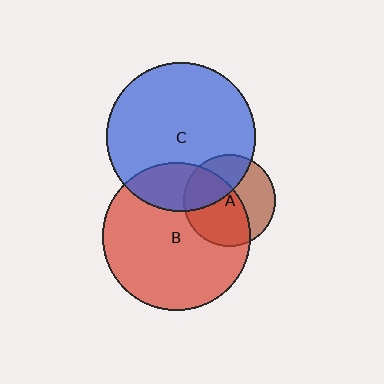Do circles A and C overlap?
Yes.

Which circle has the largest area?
Circle C (blue).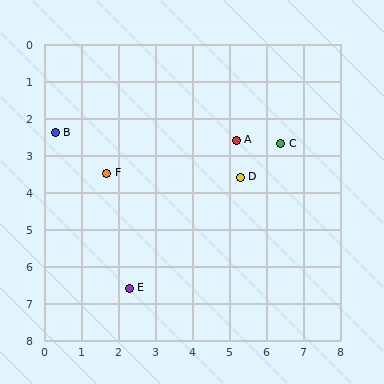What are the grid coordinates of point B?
Point B is at approximately (0.3, 2.4).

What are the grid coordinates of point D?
Point D is at approximately (5.3, 3.6).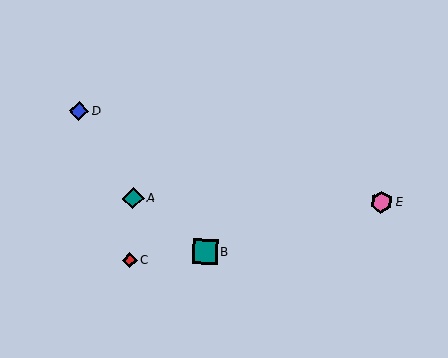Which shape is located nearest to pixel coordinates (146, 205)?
The teal diamond (labeled A) at (133, 198) is nearest to that location.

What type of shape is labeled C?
Shape C is a red diamond.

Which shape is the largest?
The teal square (labeled B) is the largest.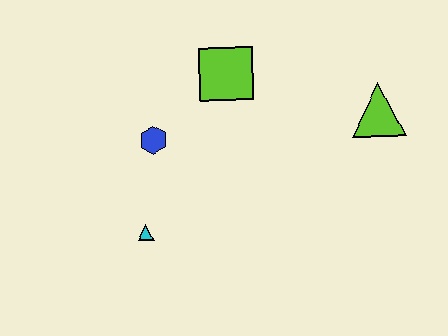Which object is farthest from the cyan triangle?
The lime triangle is farthest from the cyan triangle.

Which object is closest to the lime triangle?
The lime square is closest to the lime triangle.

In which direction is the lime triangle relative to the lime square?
The lime triangle is to the right of the lime square.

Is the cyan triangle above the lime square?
No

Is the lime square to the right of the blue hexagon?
Yes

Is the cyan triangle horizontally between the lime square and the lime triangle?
No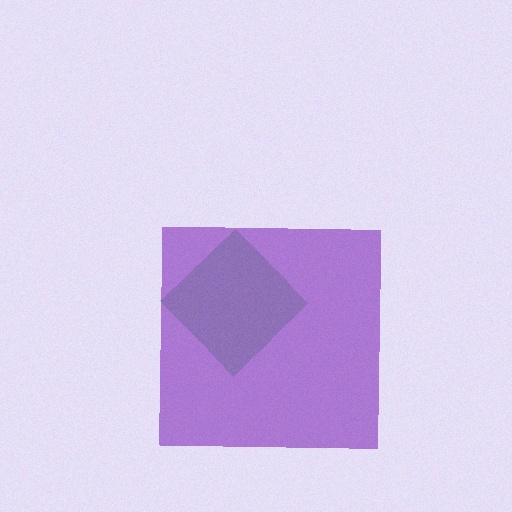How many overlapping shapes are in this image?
There are 2 overlapping shapes in the image.